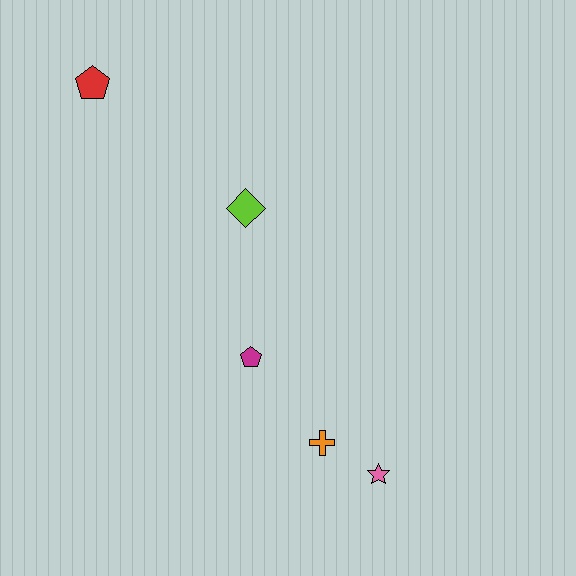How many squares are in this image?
There are no squares.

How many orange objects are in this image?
There is 1 orange object.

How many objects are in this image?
There are 5 objects.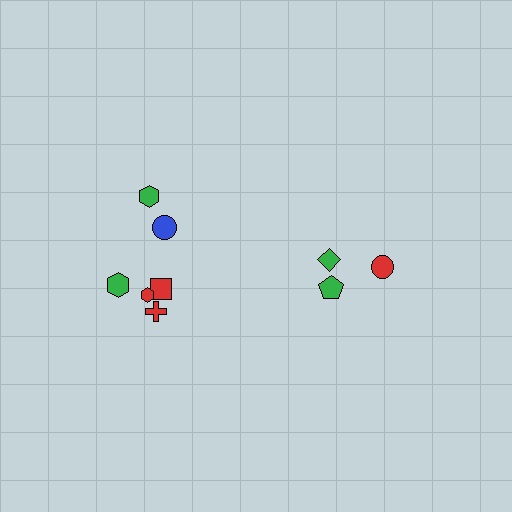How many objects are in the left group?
There are 6 objects.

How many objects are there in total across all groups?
There are 9 objects.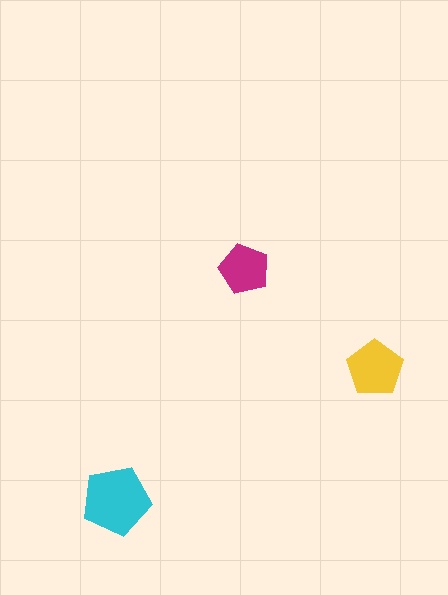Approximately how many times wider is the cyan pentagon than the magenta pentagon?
About 1.5 times wider.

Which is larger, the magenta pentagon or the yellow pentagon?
The yellow one.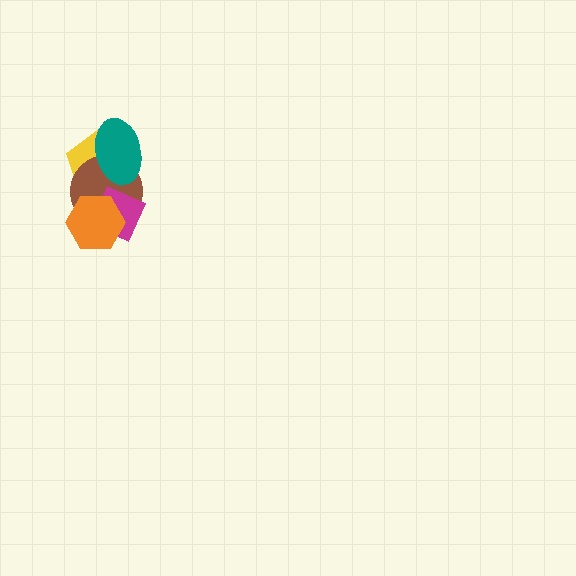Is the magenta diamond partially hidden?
Yes, it is partially covered by another shape.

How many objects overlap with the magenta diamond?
3 objects overlap with the magenta diamond.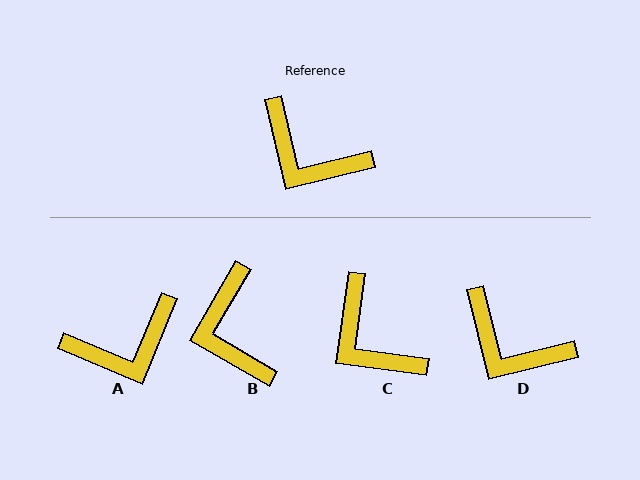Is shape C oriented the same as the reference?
No, it is off by about 21 degrees.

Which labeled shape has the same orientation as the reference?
D.